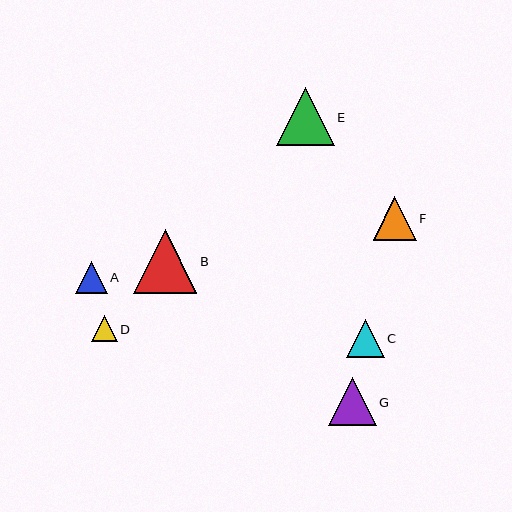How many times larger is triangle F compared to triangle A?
Triangle F is approximately 1.4 times the size of triangle A.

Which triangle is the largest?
Triangle B is the largest with a size of approximately 63 pixels.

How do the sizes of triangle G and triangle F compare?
Triangle G and triangle F are approximately the same size.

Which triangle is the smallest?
Triangle D is the smallest with a size of approximately 26 pixels.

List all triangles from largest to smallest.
From largest to smallest: B, E, G, F, C, A, D.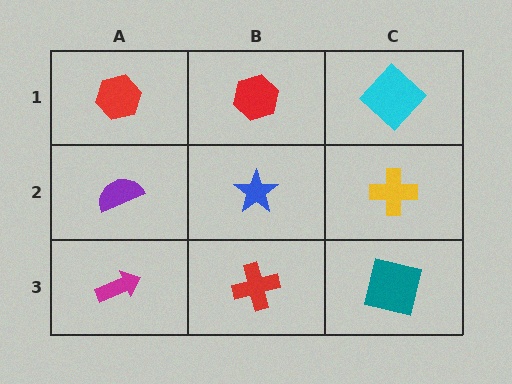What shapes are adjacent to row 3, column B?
A blue star (row 2, column B), a magenta arrow (row 3, column A), a teal square (row 3, column C).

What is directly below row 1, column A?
A purple semicircle.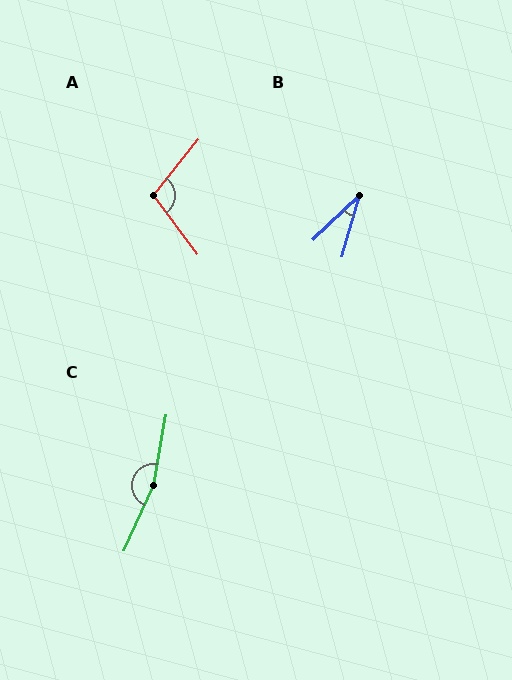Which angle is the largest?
C, at approximately 166 degrees.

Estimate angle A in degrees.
Approximately 105 degrees.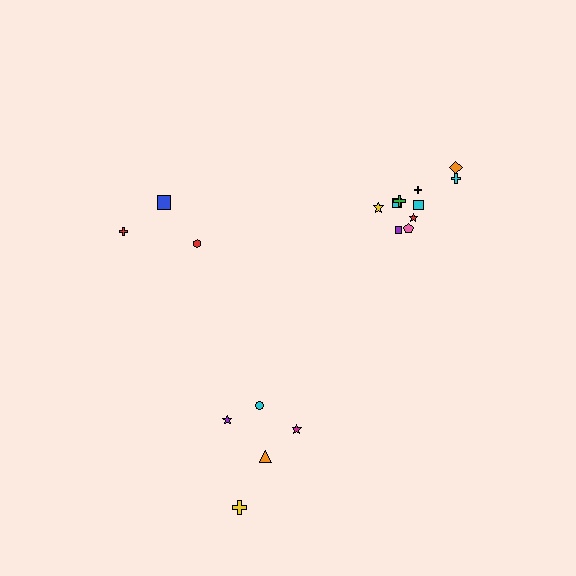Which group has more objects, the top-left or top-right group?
The top-right group.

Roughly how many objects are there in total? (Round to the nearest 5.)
Roughly 20 objects in total.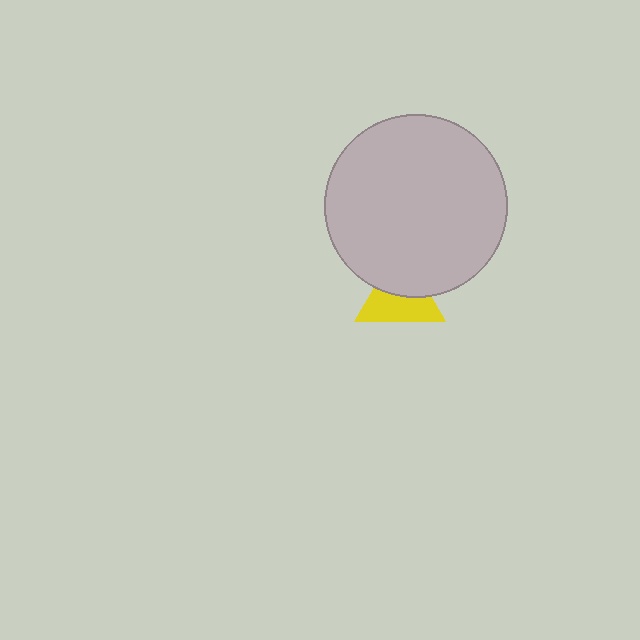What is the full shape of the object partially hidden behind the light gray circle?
The partially hidden object is a yellow triangle.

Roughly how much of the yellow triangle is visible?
About half of it is visible (roughly 56%).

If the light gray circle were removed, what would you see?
You would see the complete yellow triangle.